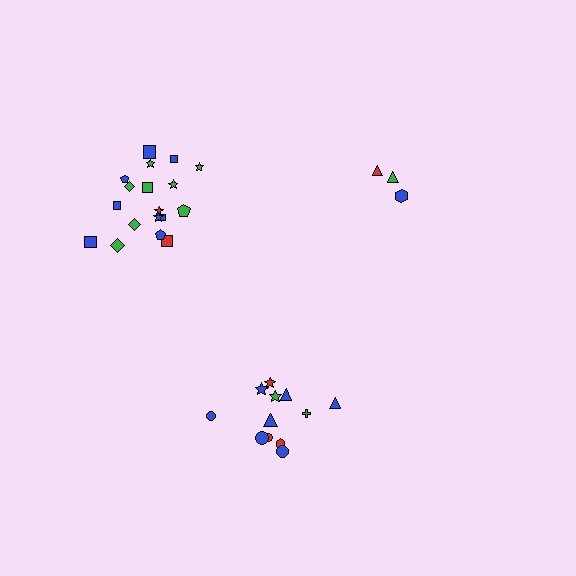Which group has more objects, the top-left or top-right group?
The top-left group.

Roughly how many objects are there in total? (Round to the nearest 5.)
Roughly 35 objects in total.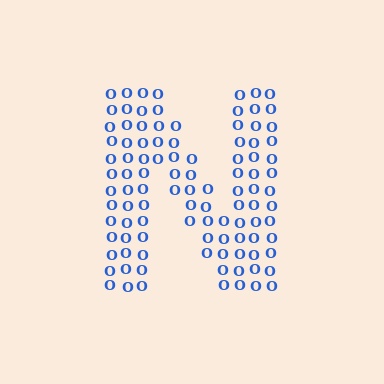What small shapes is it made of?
It is made of small letter O's.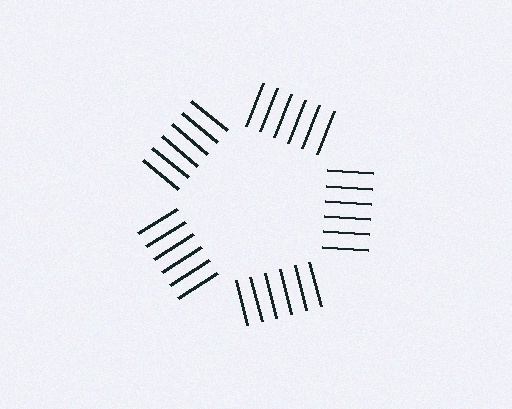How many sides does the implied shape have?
5 sides — the line-ends trace a pentagon.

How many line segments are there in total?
30 — 6 along each of the 5 edges.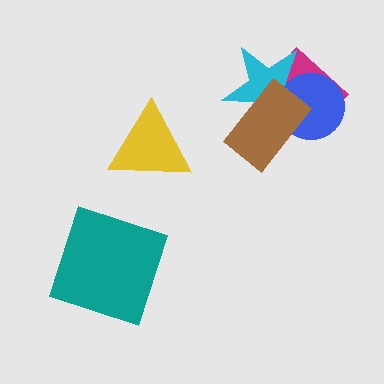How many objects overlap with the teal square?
0 objects overlap with the teal square.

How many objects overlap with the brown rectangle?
3 objects overlap with the brown rectangle.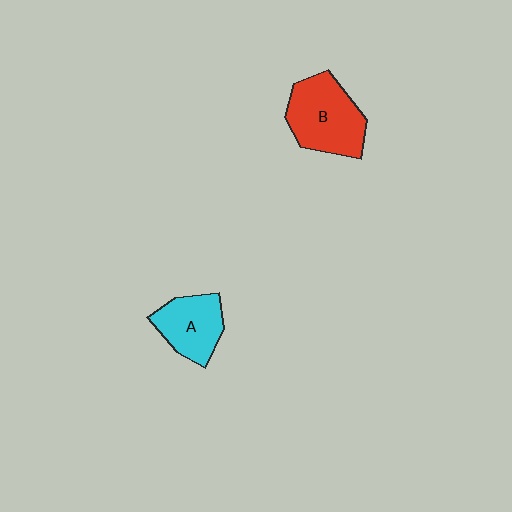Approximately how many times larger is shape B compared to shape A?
Approximately 1.4 times.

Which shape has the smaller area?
Shape A (cyan).